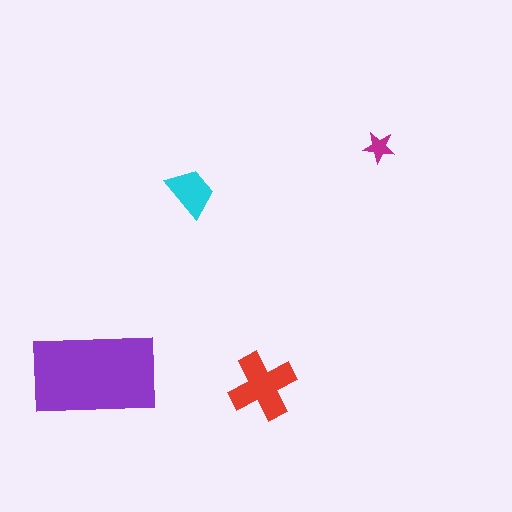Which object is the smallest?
The magenta star.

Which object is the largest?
The purple rectangle.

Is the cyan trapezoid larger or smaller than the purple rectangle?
Smaller.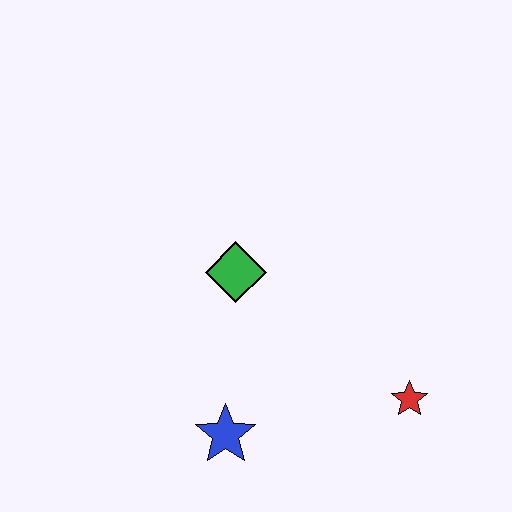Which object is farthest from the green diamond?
The red star is farthest from the green diamond.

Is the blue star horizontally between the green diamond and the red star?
No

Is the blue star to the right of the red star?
No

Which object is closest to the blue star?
The green diamond is closest to the blue star.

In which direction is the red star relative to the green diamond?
The red star is to the right of the green diamond.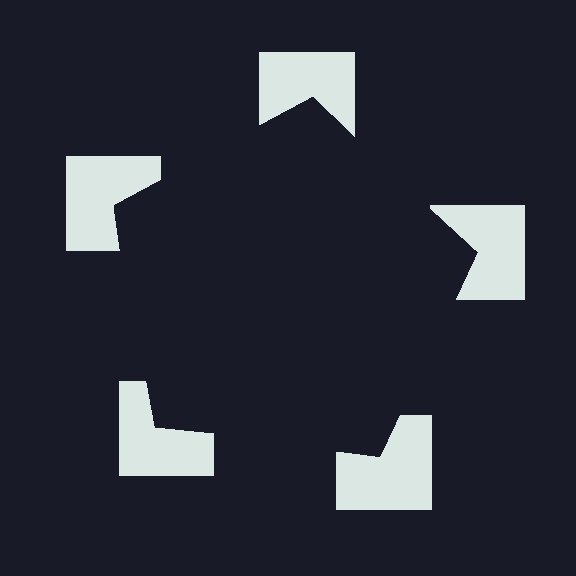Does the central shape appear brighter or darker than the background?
It typically appears slightly darker than the background, even though no actual brightness change is drawn.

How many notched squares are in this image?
There are 5 — one at each vertex of the illusory pentagon.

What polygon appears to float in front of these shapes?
An illusory pentagon — its edges are inferred from the aligned wedge cuts in the notched squares, not physically drawn.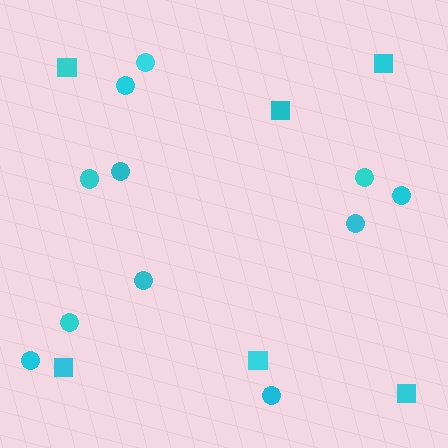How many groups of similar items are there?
There are 2 groups: one group of circles (11) and one group of squares (6).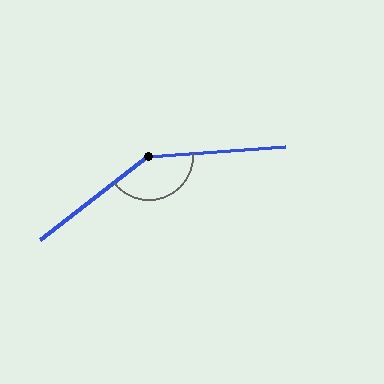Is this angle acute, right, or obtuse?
It is obtuse.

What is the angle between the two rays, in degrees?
Approximately 146 degrees.